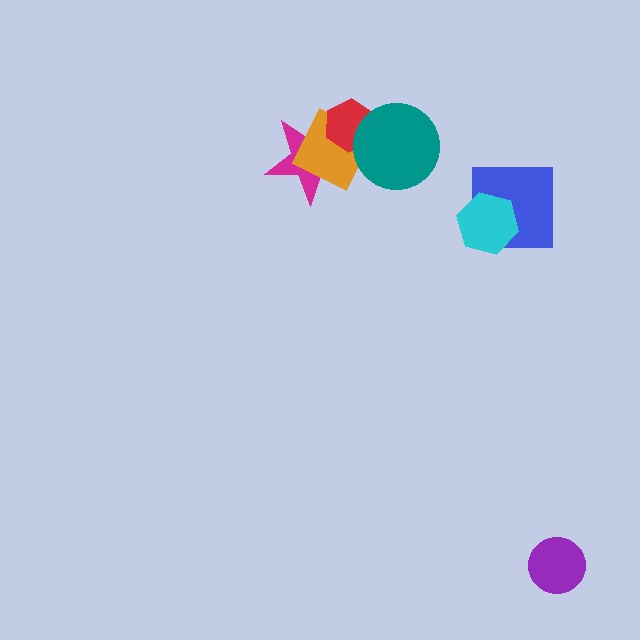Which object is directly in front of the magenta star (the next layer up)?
The orange diamond is directly in front of the magenta star.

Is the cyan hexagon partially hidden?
No, no other shape covers it.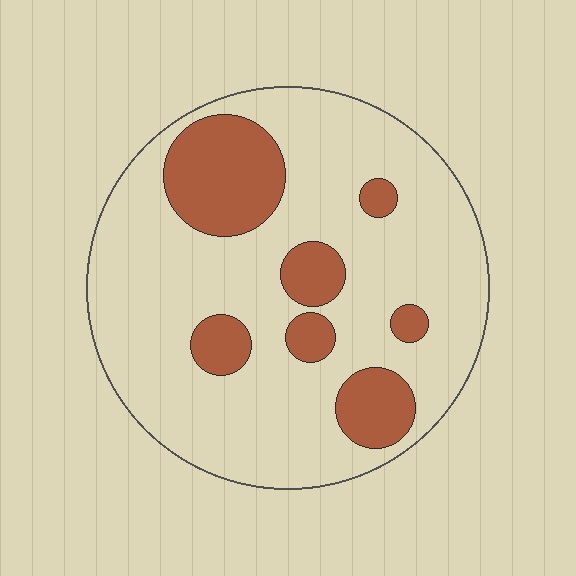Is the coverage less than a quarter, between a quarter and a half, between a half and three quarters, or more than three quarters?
Less than a quarter.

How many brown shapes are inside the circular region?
7.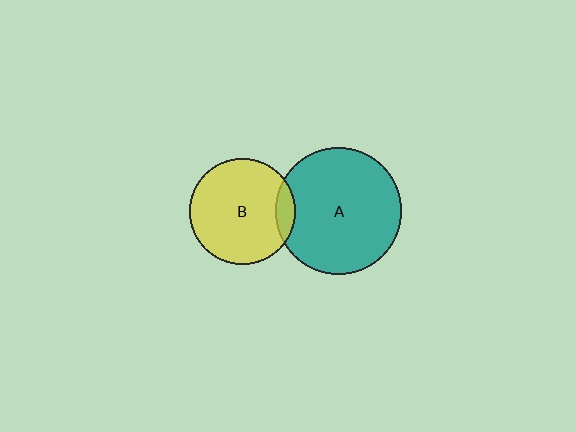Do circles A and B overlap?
Yes.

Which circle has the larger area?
Circle A (teal).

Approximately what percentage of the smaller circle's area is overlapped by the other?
Approximately 10%.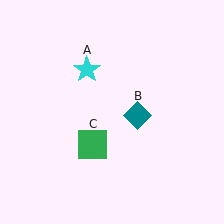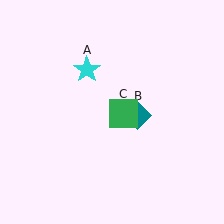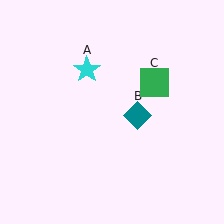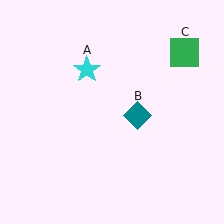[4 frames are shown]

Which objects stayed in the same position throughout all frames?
Cyan star (object A) and teal diamond (object B) remained stationary.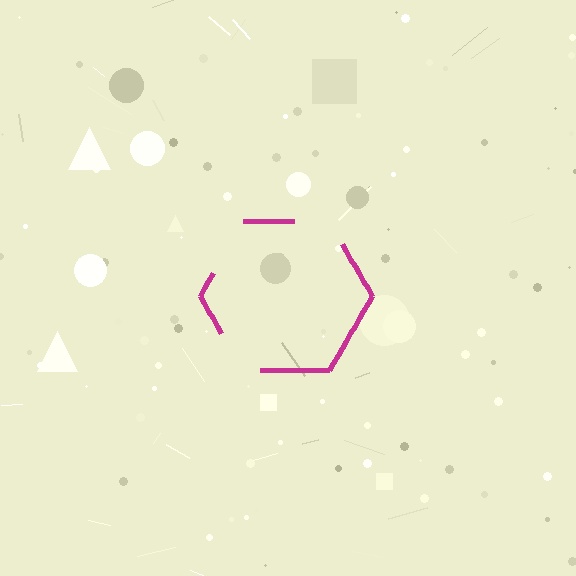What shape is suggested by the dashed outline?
The dashed outline suggests a hexagon.